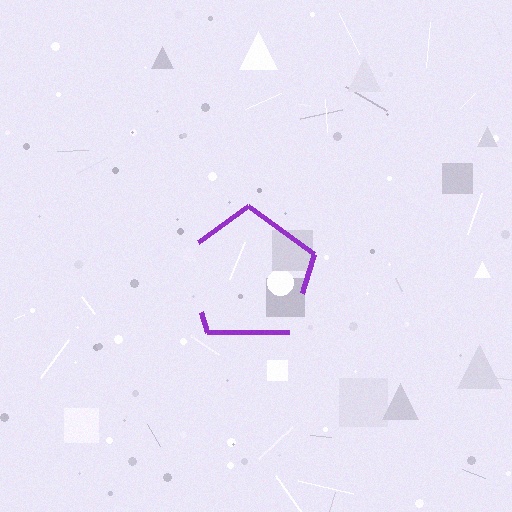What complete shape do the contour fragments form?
The contour fragments form a pentagon.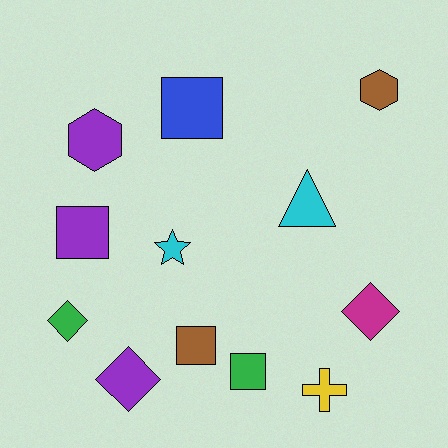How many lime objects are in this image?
There are no lime objects.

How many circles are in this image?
There are no circles.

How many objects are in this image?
There are 12 objects.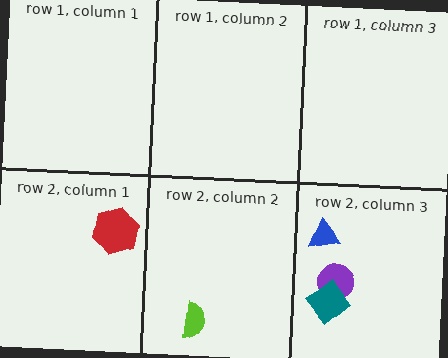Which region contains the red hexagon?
The row 2, column 1 region.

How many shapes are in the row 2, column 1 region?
1.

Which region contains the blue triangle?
The row 2, column 3 region.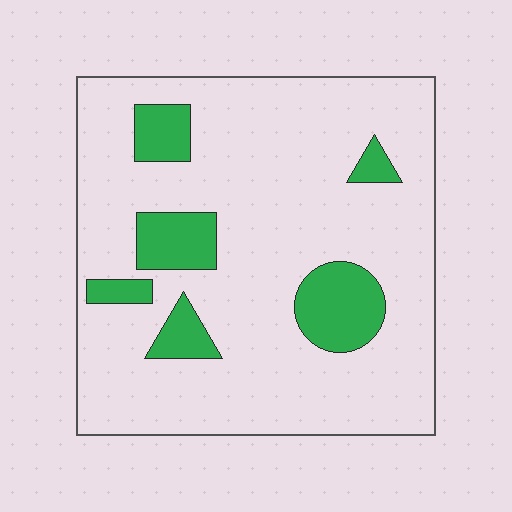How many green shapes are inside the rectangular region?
6.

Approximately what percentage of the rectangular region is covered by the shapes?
Approximately 15%.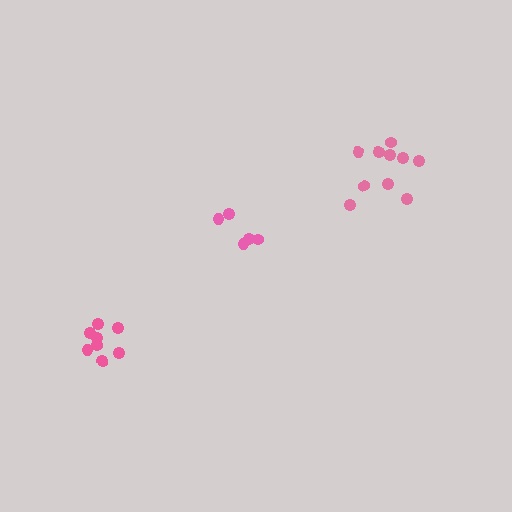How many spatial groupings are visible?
There are 3 spatial groupings.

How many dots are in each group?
Group 1: 8 dots, Group 2: 5 dots, Group 3: 10 dots (23 total).